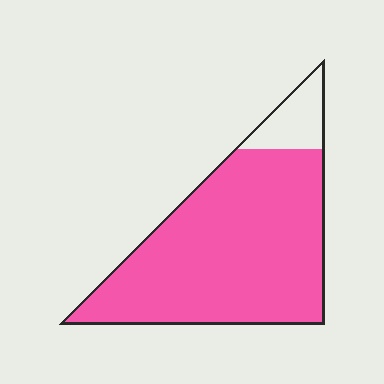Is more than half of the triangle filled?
Yes.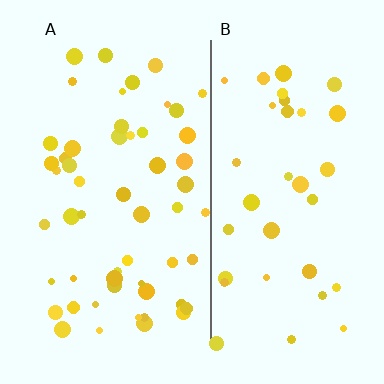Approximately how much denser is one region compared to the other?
Approximately 1.5× — region A over region B.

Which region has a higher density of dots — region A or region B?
A (the left).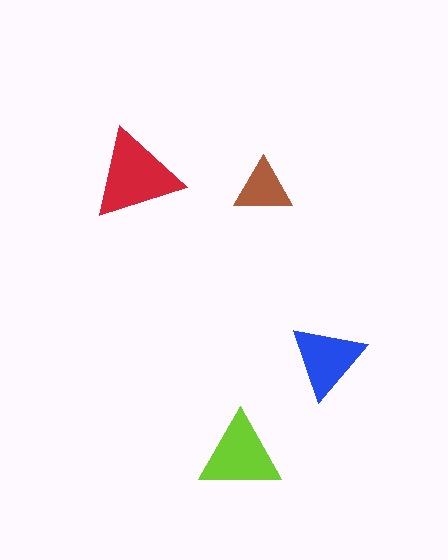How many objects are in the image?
There are 4 objects in the image.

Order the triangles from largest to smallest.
the red one, the lime one, the blue one, the brown one.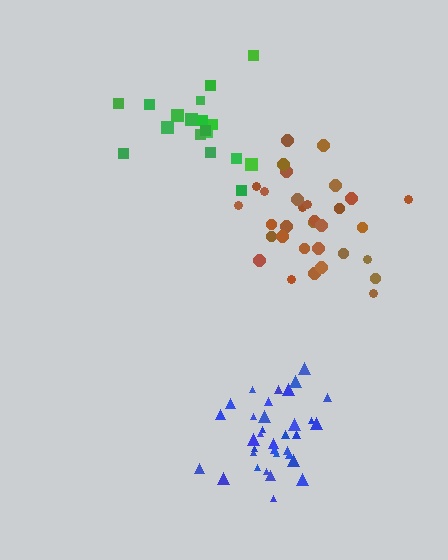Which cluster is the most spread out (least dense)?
Green.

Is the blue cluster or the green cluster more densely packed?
Blue.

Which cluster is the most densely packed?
Blue.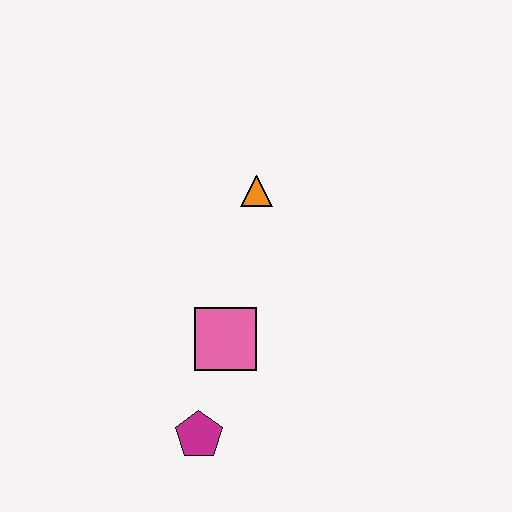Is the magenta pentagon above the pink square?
No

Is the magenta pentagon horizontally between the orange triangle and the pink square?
No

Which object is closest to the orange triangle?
The pink square is closest to the orange triangle.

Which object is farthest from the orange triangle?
The magenta pentagon is farthest from the orange triangle.